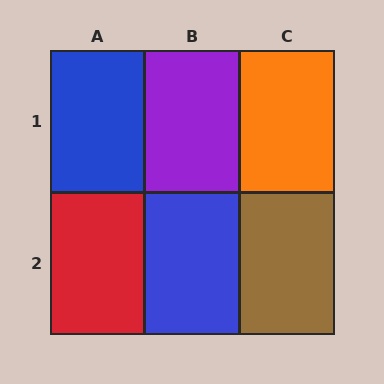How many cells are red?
1 cell is red.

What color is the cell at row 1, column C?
Orange.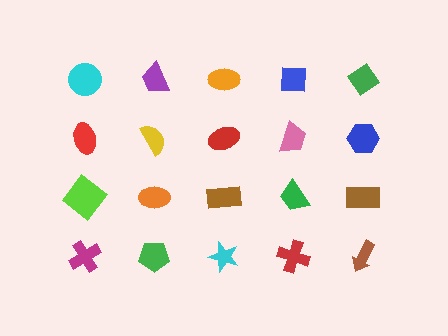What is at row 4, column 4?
A red cross.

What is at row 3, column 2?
An orange ellipse.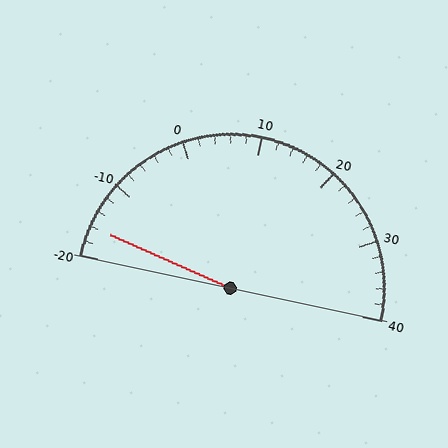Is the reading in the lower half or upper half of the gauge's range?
The reading is in the lower half of the range (-20 to 40).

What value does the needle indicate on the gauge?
The needle indicates approximately -16.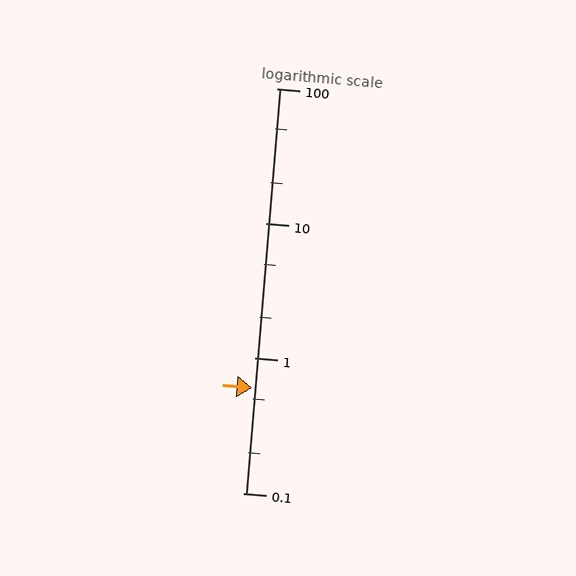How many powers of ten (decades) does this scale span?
The scale spans 3 decades, from 0.1 to 100.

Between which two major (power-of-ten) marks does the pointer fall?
The pointer is between 0.1 and 1.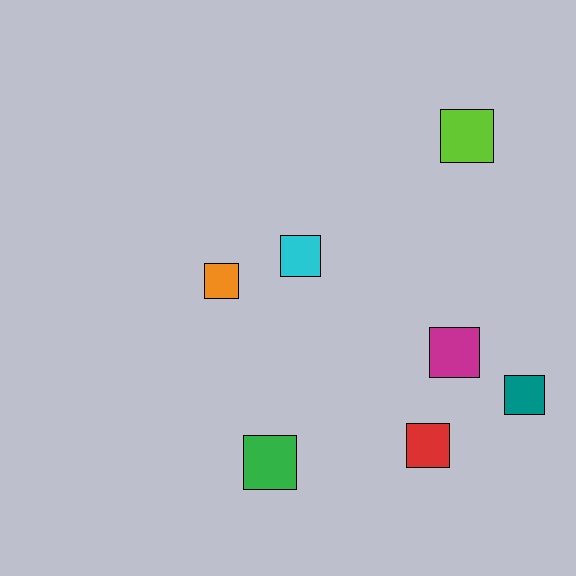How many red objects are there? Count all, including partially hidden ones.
There is 1 red object.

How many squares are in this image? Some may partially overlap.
There are 7 squares.